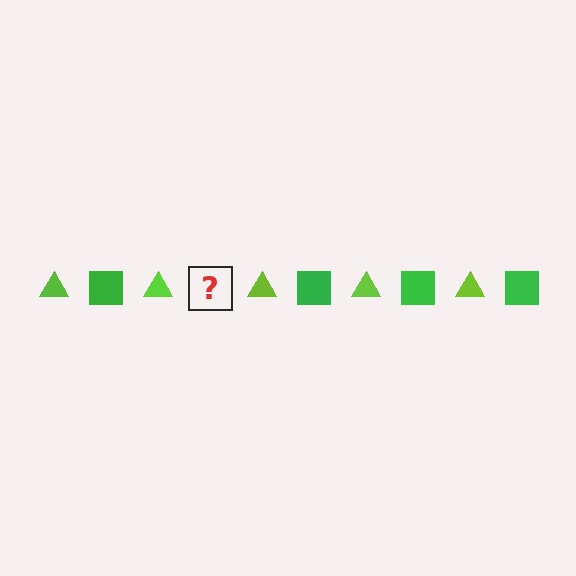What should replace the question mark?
The question mark should be replaced with a green square.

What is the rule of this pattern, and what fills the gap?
The rule is that the pattern alternates between lime triangle and green square. The gap should be filled with a green square.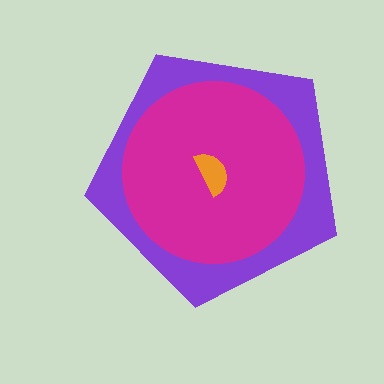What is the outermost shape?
The purple pentagon.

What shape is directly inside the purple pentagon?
The magenta circle.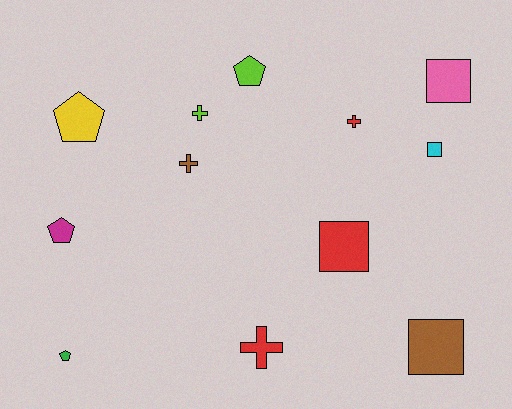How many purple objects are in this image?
There are no purple objects.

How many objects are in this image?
There are 12 objects.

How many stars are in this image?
There are no stars.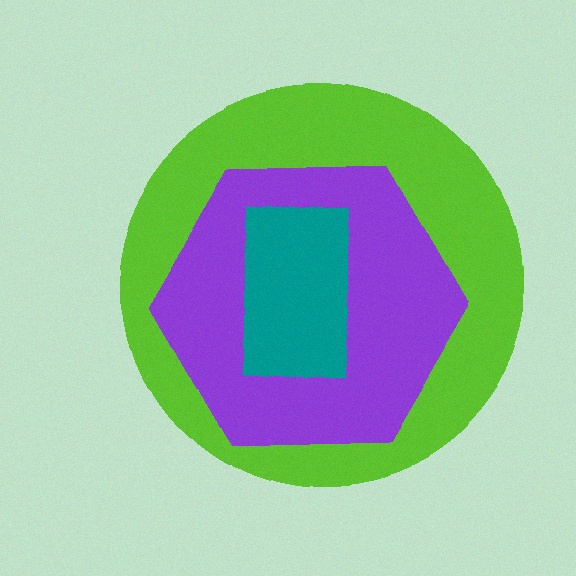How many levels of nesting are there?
3.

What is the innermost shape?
The teal rectangle.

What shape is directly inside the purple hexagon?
The teal rectangle.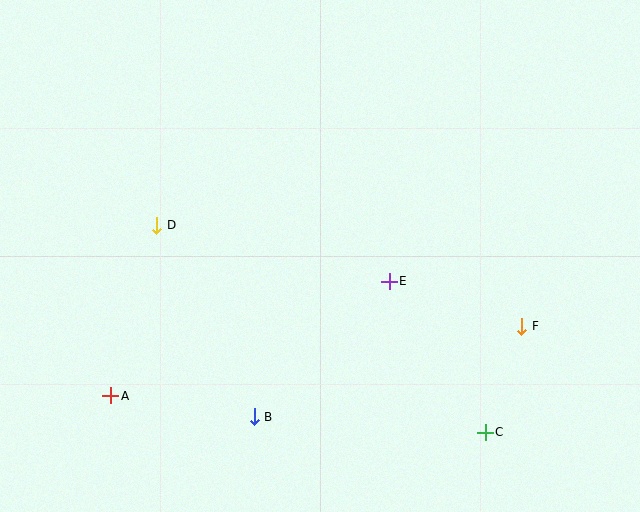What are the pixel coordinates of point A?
Point A is at (111, 396).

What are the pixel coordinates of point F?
Point F is at (522, 327).